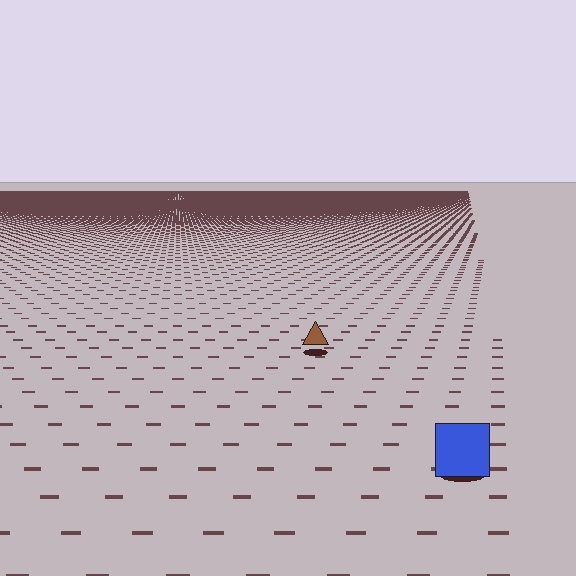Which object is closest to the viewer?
The blue square is closest. The texture marks near it are larger and more spread out.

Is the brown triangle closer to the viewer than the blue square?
No. The blue square is closer — you can tell from the texture gradient: the ground texture is coarser near it.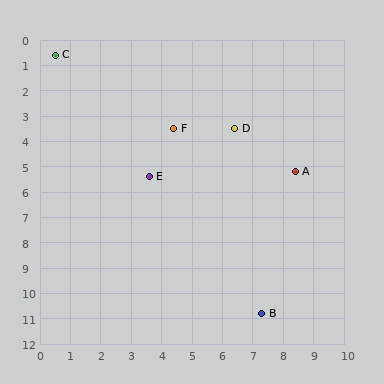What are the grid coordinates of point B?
Point B is at approximately (7.3, 10.8).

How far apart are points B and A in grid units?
Points B and A are about 5.7 grid units apart.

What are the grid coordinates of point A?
Point A is at approximately (8.4, 5.2).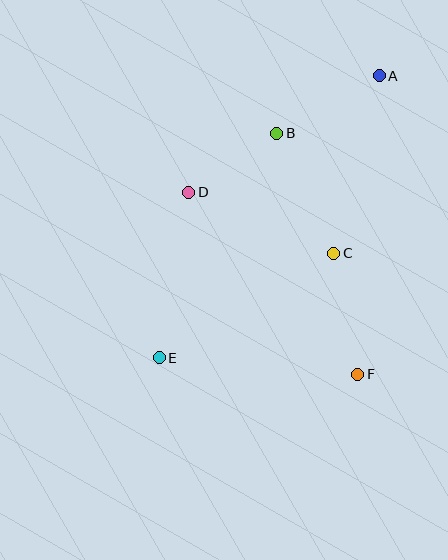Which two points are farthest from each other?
Points A and E are farthest from each other.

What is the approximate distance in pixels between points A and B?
The distance between A and B is approximately 118 pixels.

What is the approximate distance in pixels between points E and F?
The distance between E and F is approximately 199 pixels.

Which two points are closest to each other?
Points B and D are closest to each other.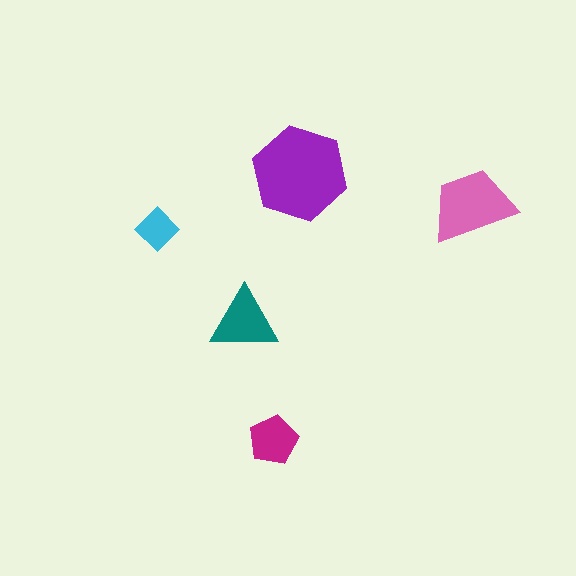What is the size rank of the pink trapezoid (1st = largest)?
2nd.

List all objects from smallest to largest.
The cyan diamond, the magenta pentagon, the teal triangle, the pink trapezoid, the purple hexagon.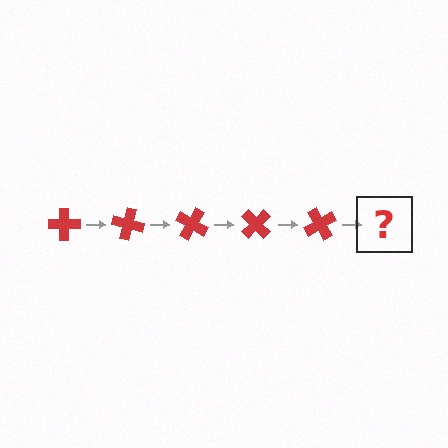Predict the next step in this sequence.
The next step is a red cross rotated 75 degrees.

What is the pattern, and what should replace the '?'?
The pattern is that the cross rotates 15 degrees each step. The '?' should be a red cross rotated 75 degrees.